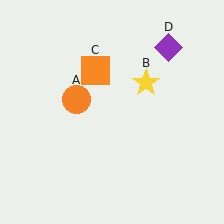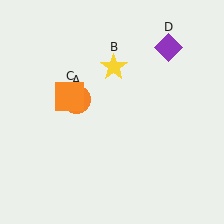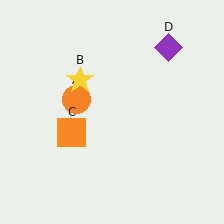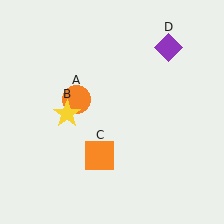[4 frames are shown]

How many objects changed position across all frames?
2 objects changed position: yellow star (object B), orange square (object C).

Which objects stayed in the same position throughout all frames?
Orange circle (object A) and purple diamond (object D) remained stationary.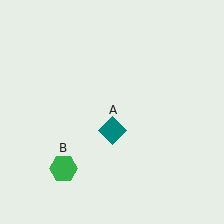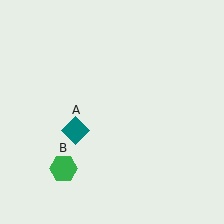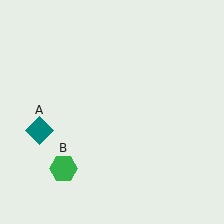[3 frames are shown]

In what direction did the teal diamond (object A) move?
The teal diamond (object A) moved left.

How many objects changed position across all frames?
1 object changed position: teal diamond (object A).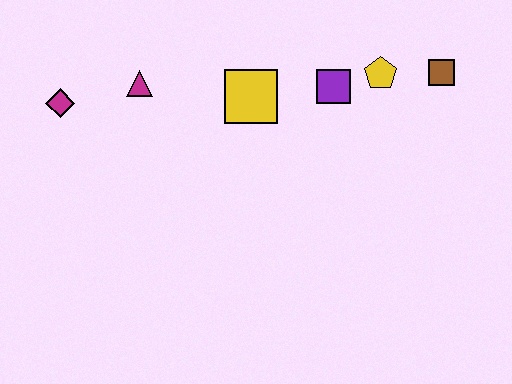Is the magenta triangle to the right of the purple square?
No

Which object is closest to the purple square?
The yellow pentagon is closest to the purple square.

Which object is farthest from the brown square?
The magenta diamond is farthest from the brown square.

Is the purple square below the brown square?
Yes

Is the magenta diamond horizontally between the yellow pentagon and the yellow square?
No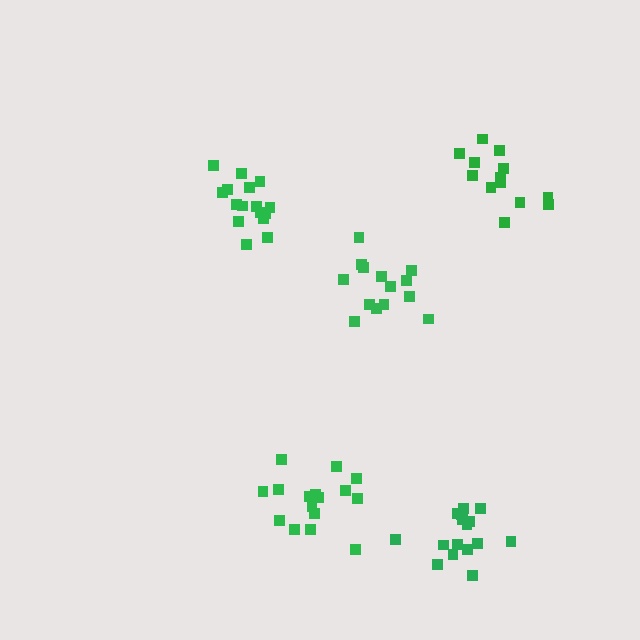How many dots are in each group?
Group 1: 16 dots, Group 2: 16 dots, Group 3: 13 dots, Group 4: 14 dots, Group 5: 16 dots (75 total).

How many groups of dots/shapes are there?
There are 5 groups.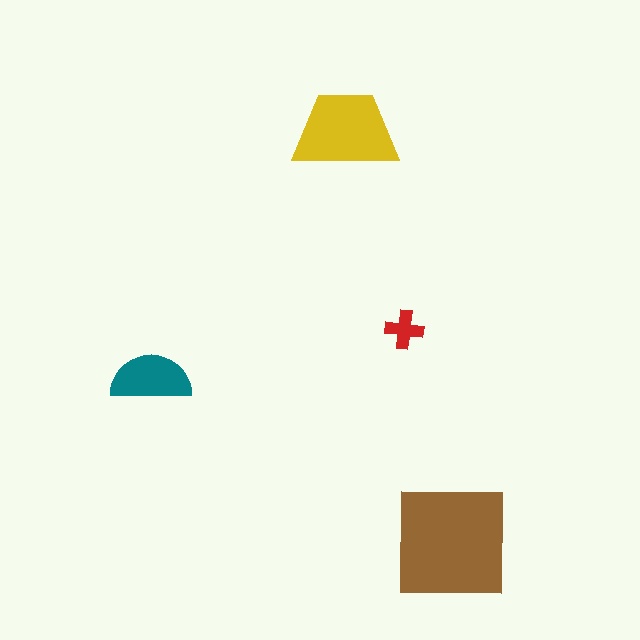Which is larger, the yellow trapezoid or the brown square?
The brown square.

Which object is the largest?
The brown square.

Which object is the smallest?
The red cross.